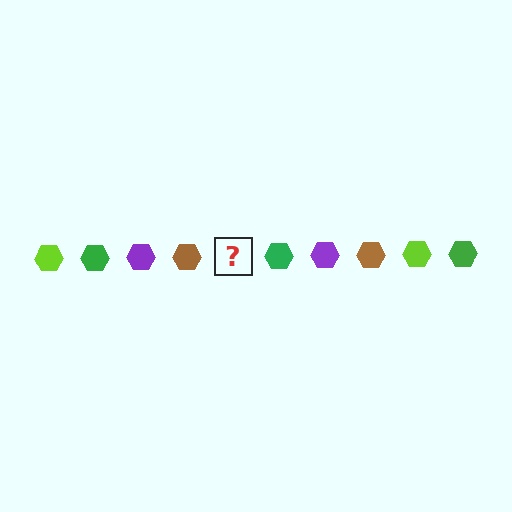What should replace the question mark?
The question mark should be replaced with a lime hexagon.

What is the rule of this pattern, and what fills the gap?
The rule is that the pattern cycles through lime, green, purple, brown hexagons. The gap should be filled with a lime hexagon.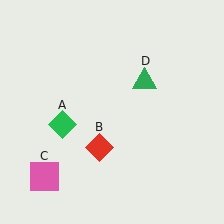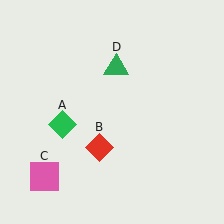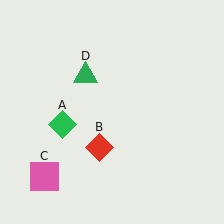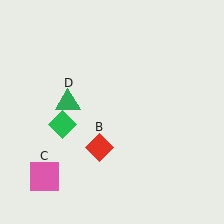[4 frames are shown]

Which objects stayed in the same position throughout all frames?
Green diamond (object A) and red diamond (object B) and pink square (object C) remained stationary.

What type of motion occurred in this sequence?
The green triangle (object D) rotated counterclockwise around the center of the scene.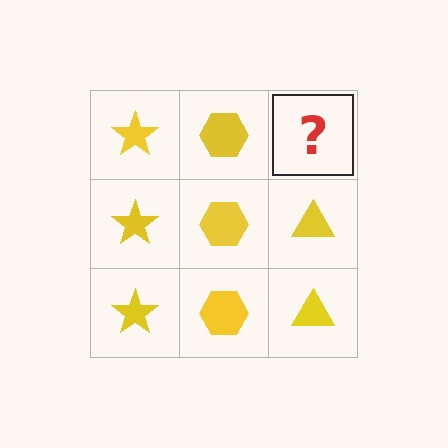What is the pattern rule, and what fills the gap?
The rule is that each column has a consistent shape. The gap should be filled with a yellow triangle.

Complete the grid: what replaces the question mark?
The question mark should be replaced with a yellow triangle.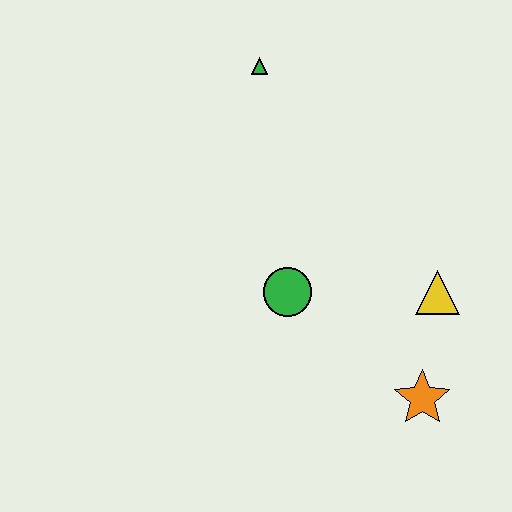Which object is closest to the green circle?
The yellow triangle is closest to the green circle.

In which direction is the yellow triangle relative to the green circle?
The yellow triangle is to the right of the green circle.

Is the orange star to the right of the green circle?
Yes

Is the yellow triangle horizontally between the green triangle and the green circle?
No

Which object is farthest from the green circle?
The green triangle is farthest from the green circle.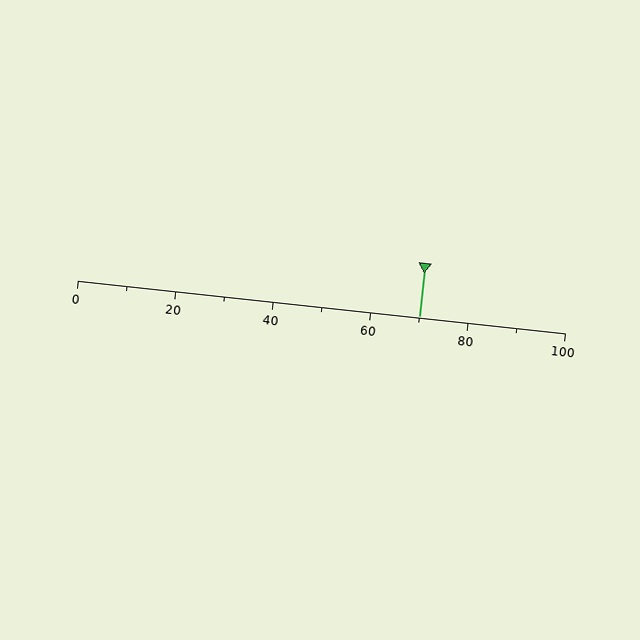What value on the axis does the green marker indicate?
The marker indicates approximately 70.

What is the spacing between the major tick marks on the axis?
The major ticks are spaced 20 apart.